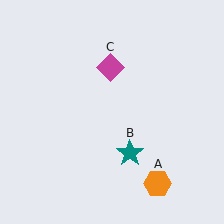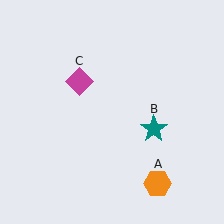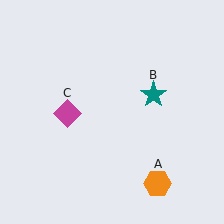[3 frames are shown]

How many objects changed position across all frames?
2 objects changed position: teal star (object B), magenta diamond (object C).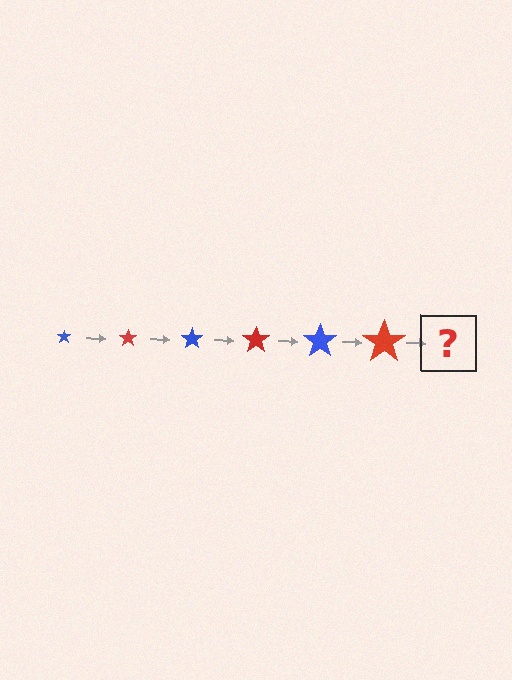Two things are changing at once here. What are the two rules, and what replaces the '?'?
The two rules are that the star grows larger each step and the color cycles through blue and red. The '?' should be a blue star, larger than the previous one.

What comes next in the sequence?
The next element should be a blue star, larger than the previous one.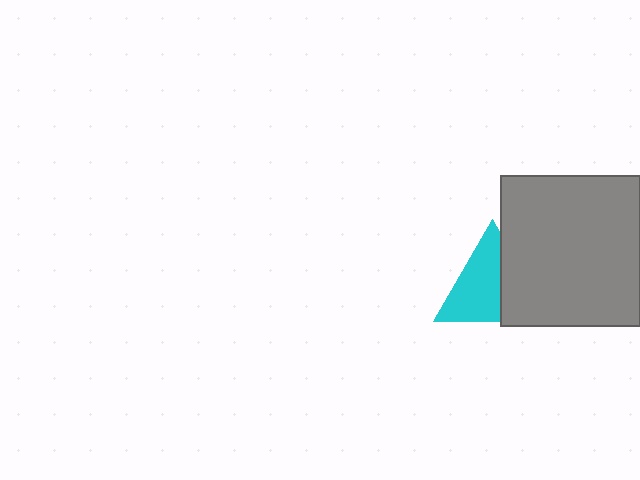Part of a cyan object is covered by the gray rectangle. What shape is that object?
It is a triangle.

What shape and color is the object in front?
The object in front is a gray rectangle.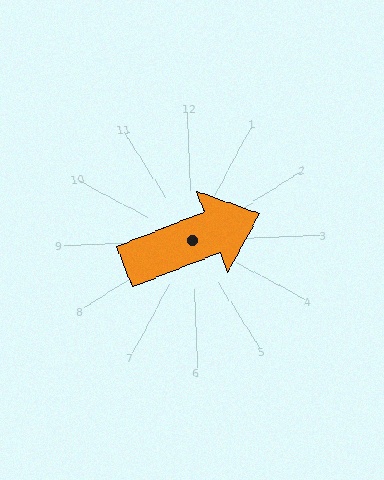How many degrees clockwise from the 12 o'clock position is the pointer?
Approximately 71 degrees.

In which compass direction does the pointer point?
East.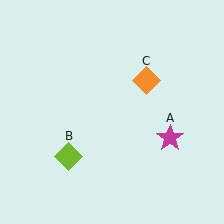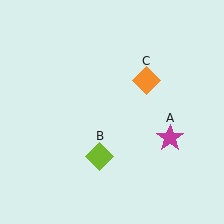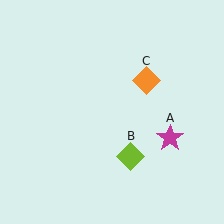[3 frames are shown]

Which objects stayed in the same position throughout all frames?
Magenta star (object A) and orange diamond (object C) remained stationary.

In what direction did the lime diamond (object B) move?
The lime diamond (object B) moved right.